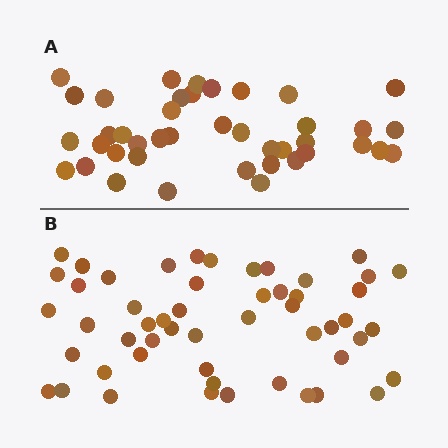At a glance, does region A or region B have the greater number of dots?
Region B (the bottom region) has more dots.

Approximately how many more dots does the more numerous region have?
Region B has roughly 12 or so more dots than region A.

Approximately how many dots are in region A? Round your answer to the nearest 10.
About 40 dots. (The exact count is 41, which rounds to 40.)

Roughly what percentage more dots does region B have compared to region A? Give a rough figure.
About 25% more.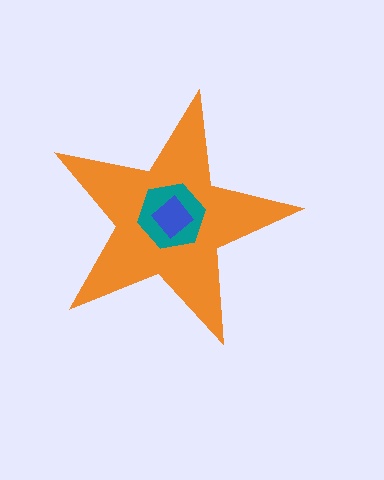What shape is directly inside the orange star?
The teal hexagon.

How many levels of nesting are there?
3.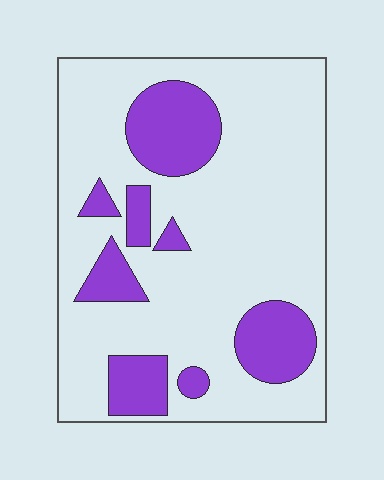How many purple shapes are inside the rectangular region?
8.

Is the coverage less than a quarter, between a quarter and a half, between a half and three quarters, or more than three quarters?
Less than a quarter.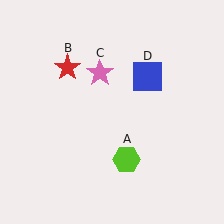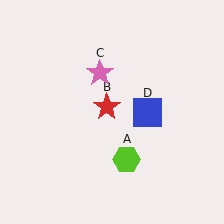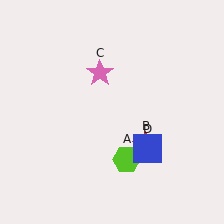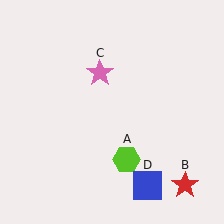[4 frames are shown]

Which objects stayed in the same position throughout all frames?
Lime hexagon (object A) and pink star (object C) remained stationary.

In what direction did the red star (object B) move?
The red star (object B) moved down and to the right.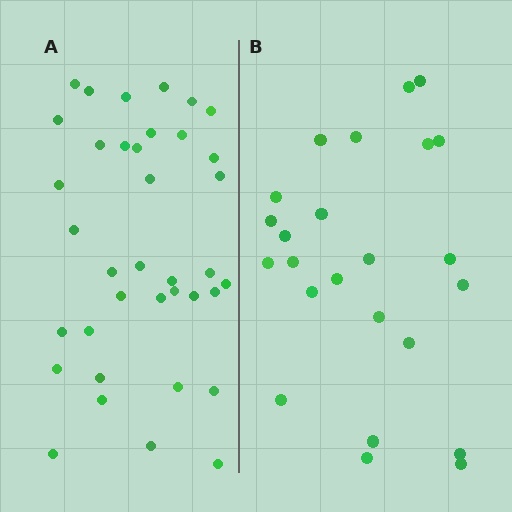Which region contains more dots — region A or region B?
Region A (the left region) has more dots.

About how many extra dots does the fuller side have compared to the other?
Region A has approximately 15 more dots than region B.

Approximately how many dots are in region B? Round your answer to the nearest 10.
About 20 dots. (The exact count is 24, which rounds to 20.)